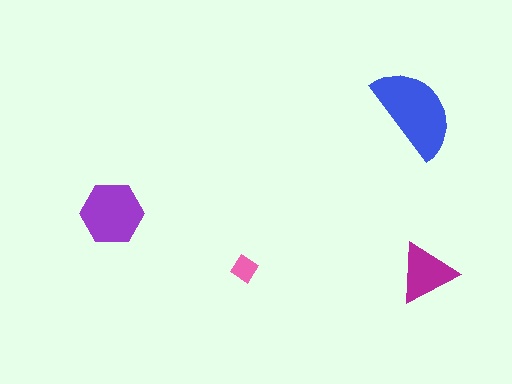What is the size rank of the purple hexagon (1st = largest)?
2nd.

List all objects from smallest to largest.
The pink diamond, the magenta triangle, the purple hexagon, the blue semicircle.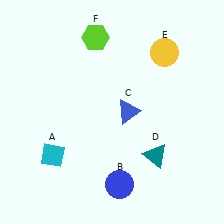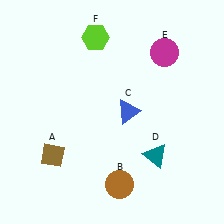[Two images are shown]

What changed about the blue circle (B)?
In Image 1, B is blue. In Image 2, it changed to brown.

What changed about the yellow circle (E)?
In Image 1, E is yellow. In Image 2, it changed to magenta.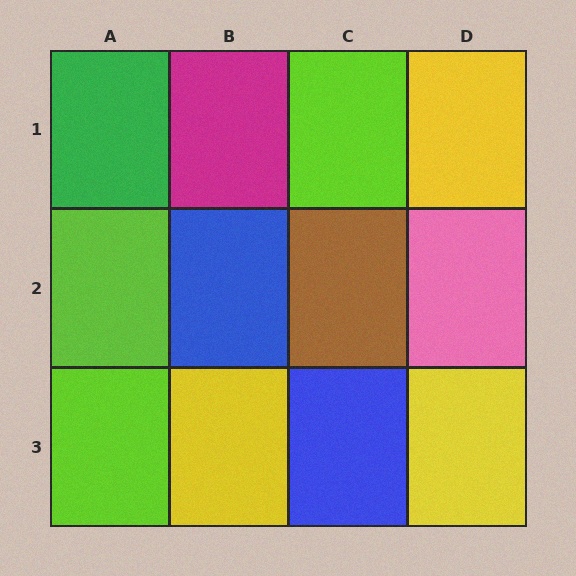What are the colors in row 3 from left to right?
Lime, yellow, blue, yellow.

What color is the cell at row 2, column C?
Brown.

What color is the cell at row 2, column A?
Lime.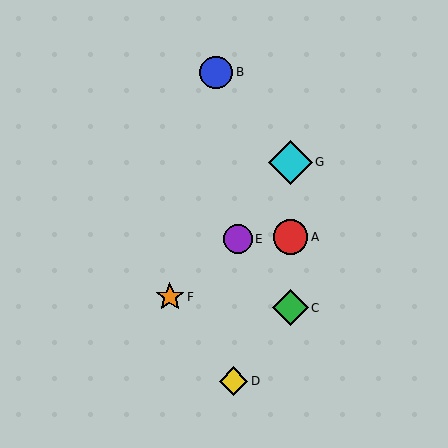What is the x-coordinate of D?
Object D is at x≈234.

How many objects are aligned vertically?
3 objects (A, C, G) are aligned vertically.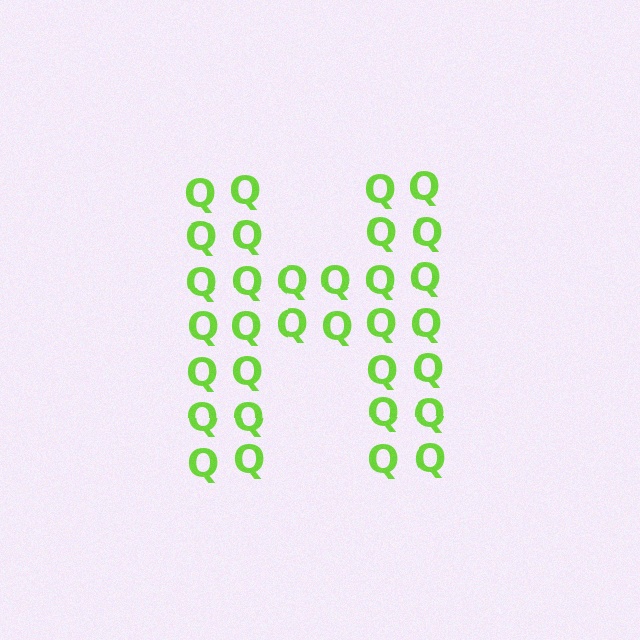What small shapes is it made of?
It is made of small letter Q's.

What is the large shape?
The large shape is the letter H.